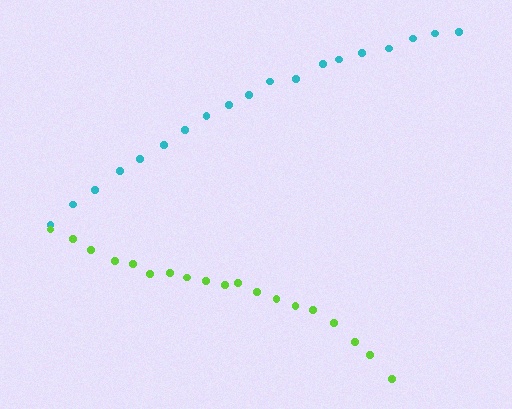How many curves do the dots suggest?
There are 2 distinct paths.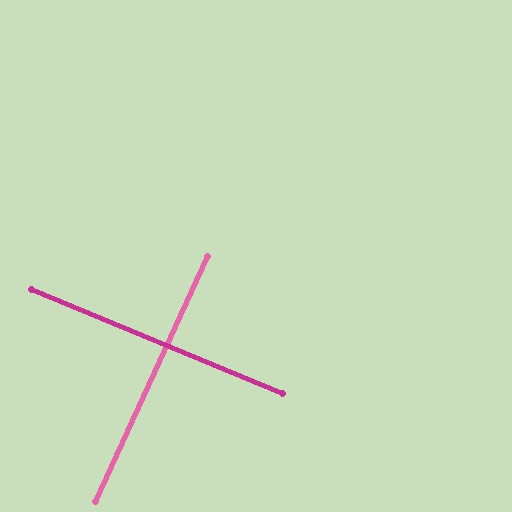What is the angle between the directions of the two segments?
Approximately 88 degrees.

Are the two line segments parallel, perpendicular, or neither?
Perpendicular — they meet at approximately 88°.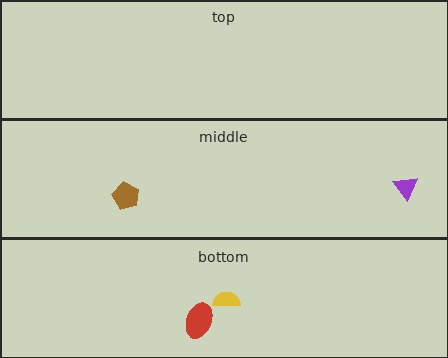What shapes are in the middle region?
The purple triangle, the brown pentagon.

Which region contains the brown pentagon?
The middle region.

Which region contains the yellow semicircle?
The bottom region.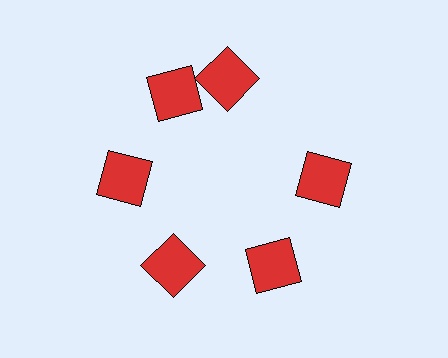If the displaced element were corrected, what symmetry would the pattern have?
It would have 6-fold rotational symmetry — the pattern would map onto itself every 60 degrees.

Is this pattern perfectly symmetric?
No. The 6 red squares are arranged in a ring, but one element near the 1 o'clock position is rotated out of alignment along the ring, breaking the 6-fold rotational symmetry.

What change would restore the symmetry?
The symmetry would be restored by rotating it back into even spacing with its neighbors so that all 6 squares sit at equal angles and equal distance from the center.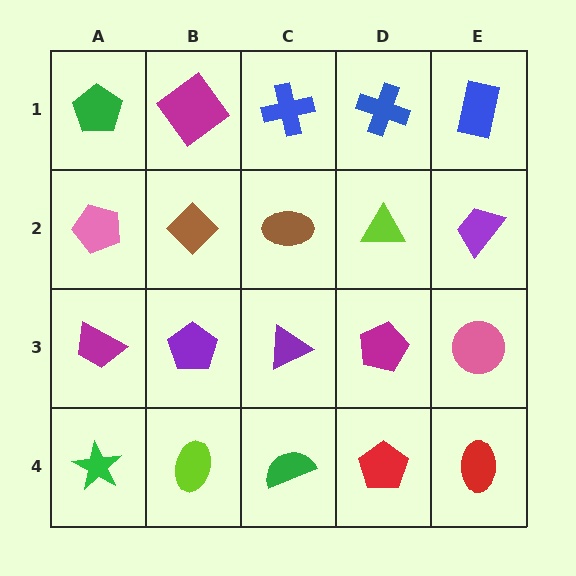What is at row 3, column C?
A purple triangle.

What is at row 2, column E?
A purple trapezoid.